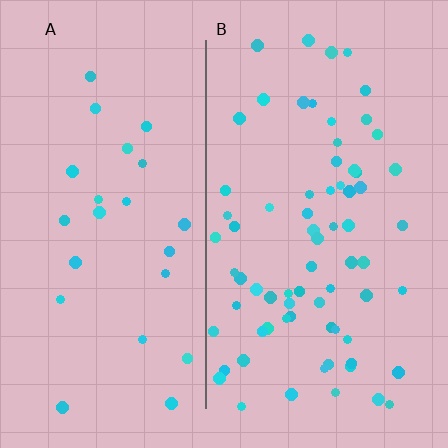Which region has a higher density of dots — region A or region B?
B (the right).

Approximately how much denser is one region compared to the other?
Approximately 2.8× — region B over region A.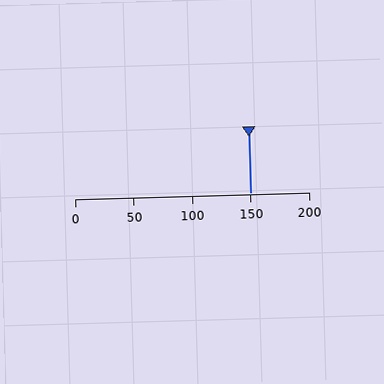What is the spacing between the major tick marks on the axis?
The major ticks are spaced 50 apart.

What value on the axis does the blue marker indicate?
The marker indicates approximately 150.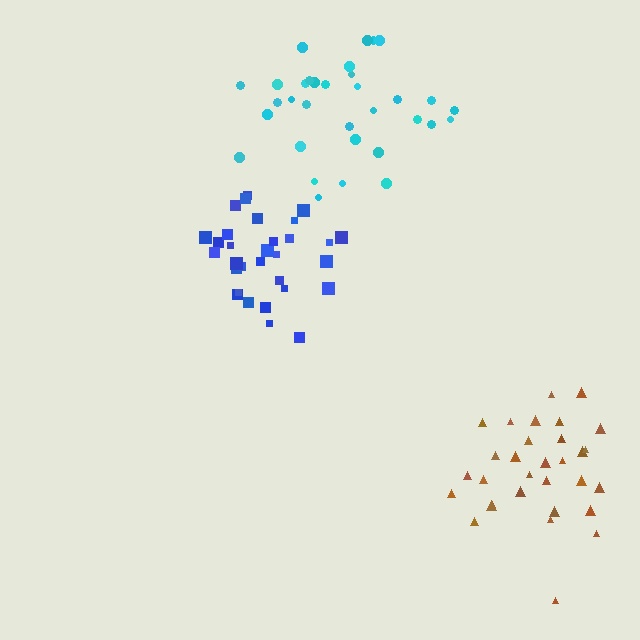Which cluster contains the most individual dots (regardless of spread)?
Cyan (33).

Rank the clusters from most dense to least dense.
blue, brown, cyan.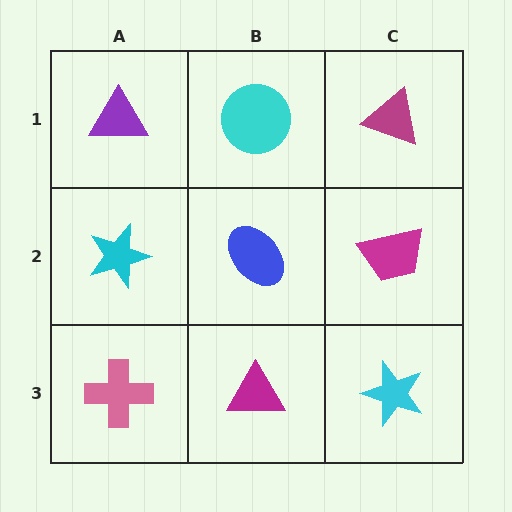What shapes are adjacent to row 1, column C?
A magenta trapezoid (row 2, column C), a cyan circle (row 1, column B).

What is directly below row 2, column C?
A cyan star.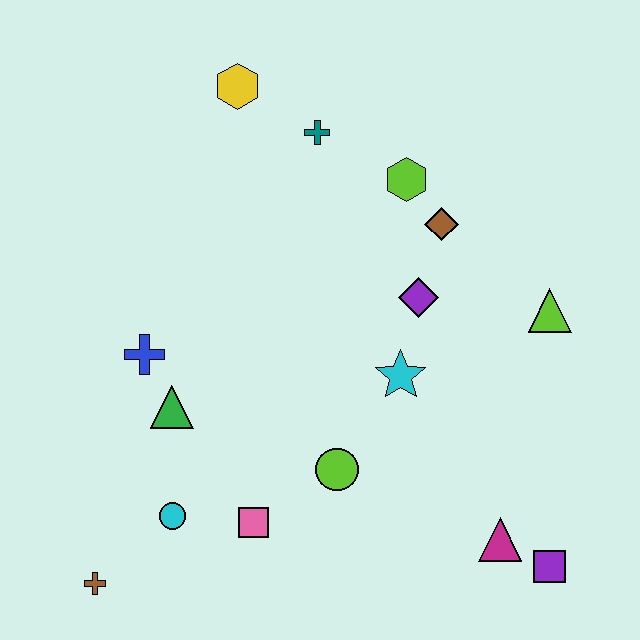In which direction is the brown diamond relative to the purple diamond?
The brown diamond is above the purple diamond.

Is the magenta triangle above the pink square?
No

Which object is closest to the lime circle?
The pink square is closest to the lime circle.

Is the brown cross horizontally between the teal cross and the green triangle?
No